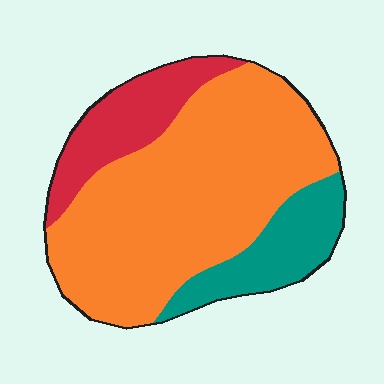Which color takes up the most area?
Orange, at roughly 65%.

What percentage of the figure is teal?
Teal covers around 15% of the figure.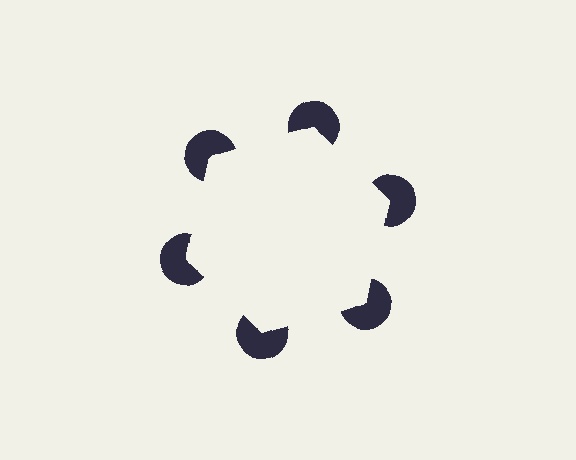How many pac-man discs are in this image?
There are 6 — one at each vertex of the illusory hexagon.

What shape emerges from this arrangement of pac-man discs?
An illusory hexagon — its edges are inferred from the aligned wedge cuts in the pac-man discs, not physically drawn.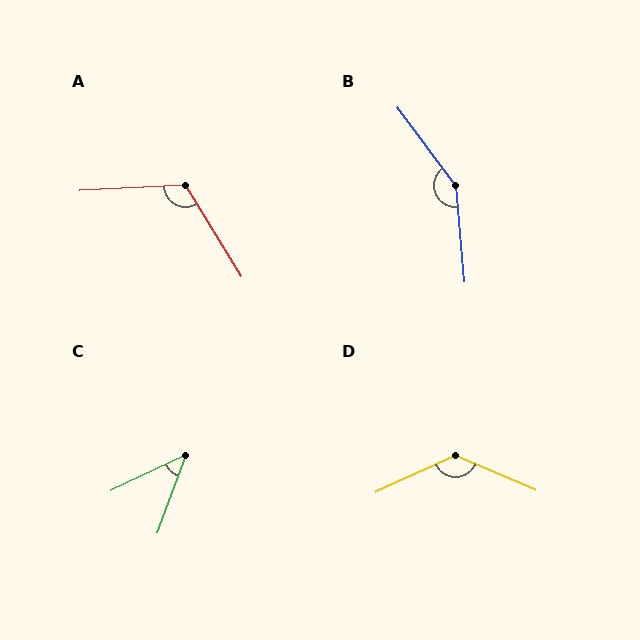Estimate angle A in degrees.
Approximately 118 degrees.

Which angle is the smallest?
C, at approximately 44 degrees.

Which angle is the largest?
B, at approximately 149 degrees.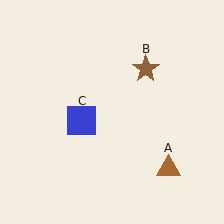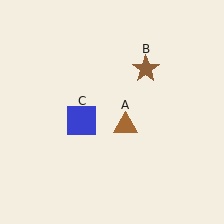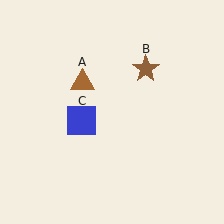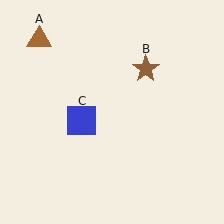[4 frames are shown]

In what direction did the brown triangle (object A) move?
The brown triangle (object A) moved up and to the left.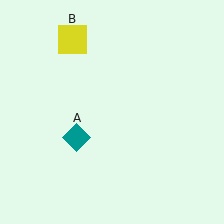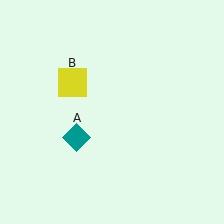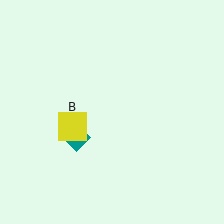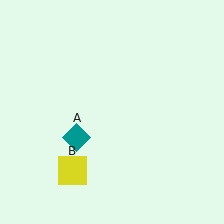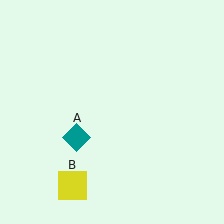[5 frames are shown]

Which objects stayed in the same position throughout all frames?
Teal diamond (object A) remained stationary.